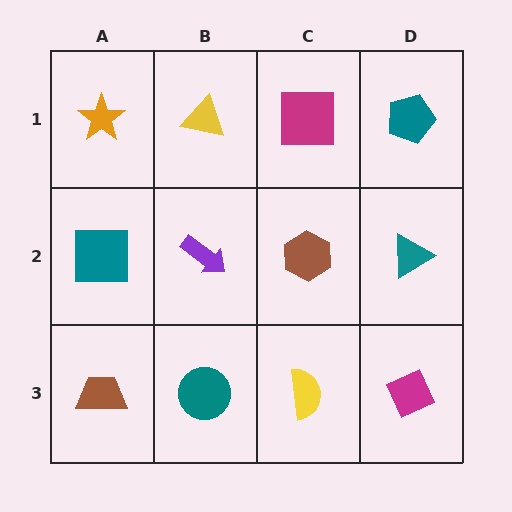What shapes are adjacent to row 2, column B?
A yellow triangle (row 1, column B), a teal circle (row 3, column B), a teal square (row 2, column A), a brown hexagon (row 2, column C).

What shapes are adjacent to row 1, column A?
A teal square (row 2, column A), a yellow triangle (row 1, column B).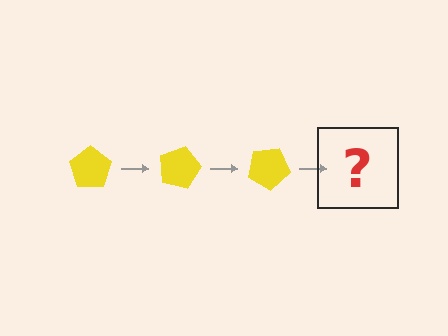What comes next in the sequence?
The next element should be a yellow pentagon rotated 45 degrees.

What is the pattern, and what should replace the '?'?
The pattern is that the pentagon rotates 15 degrees each step. The '?' should be a yellow pentagon rotated 45 degrees.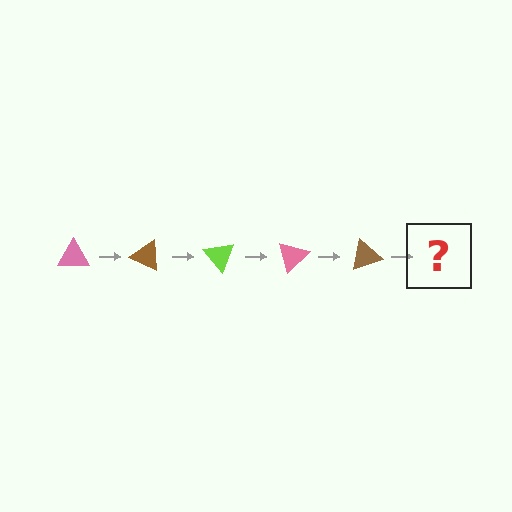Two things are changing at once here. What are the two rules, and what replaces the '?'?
The two rules are that it rotates 25 degrees each step and the color cycles through pink, brown, and lime. The '?' should be a lime triangle, rotated 125 degrees from the start.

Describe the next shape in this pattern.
It should be a lime triangle, rotated 125 degrees from the start.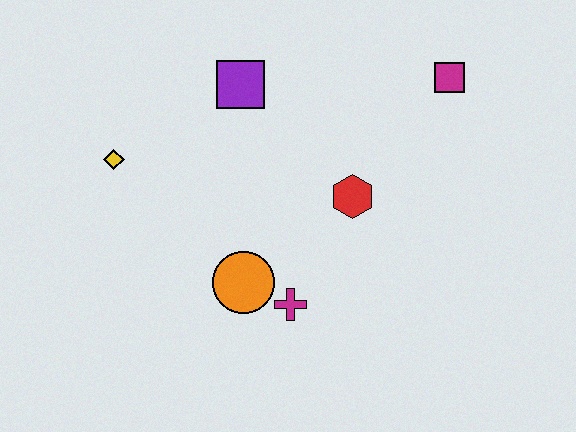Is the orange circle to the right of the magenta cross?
No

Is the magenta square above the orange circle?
Yes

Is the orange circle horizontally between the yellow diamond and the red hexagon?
Yes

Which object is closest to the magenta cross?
The orange circle is closest to the magenta cross.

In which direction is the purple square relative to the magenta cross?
The purple square is above the magenta cross.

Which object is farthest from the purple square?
The magenta cross is farthest from the purple square.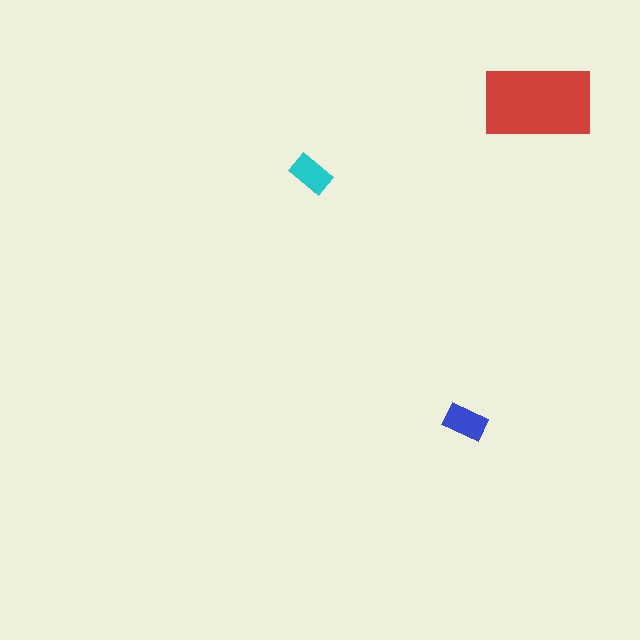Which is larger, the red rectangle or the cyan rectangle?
The red one.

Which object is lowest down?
The blue rectangle is bottommost.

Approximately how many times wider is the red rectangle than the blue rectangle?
About 2.5 times wider.